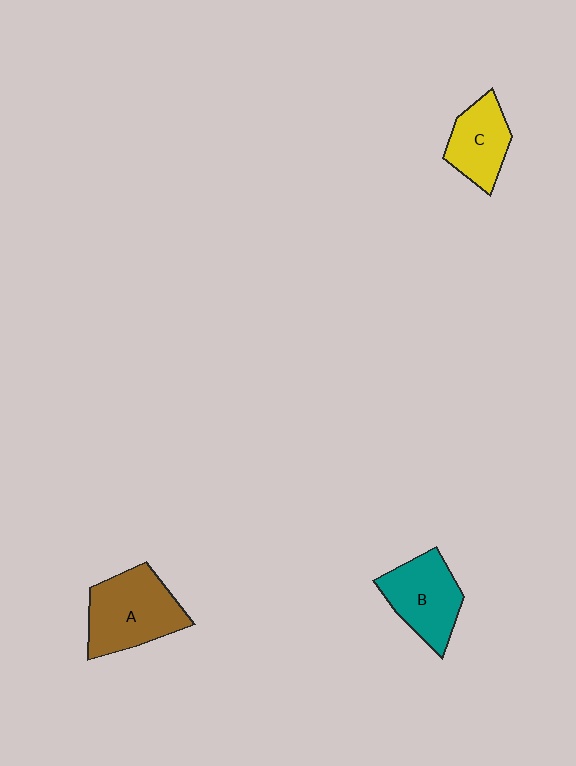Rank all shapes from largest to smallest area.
From largest to smallest: A (brown), B (teal), C (yellow).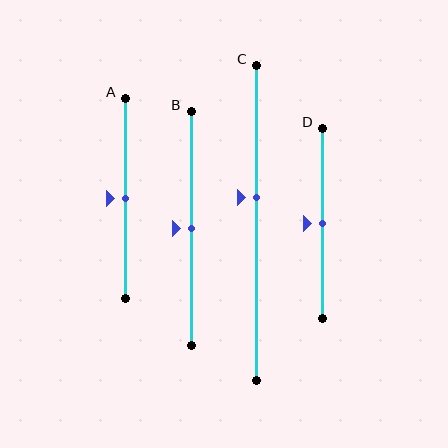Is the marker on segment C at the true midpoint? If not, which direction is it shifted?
No, the marker on segment C is shifted upward by about 8% of the segment length.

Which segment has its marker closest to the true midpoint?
Segment A has its marker closest to the true midpoint.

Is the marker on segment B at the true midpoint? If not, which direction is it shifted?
Yes, the marker on segment B is at the true midpoint.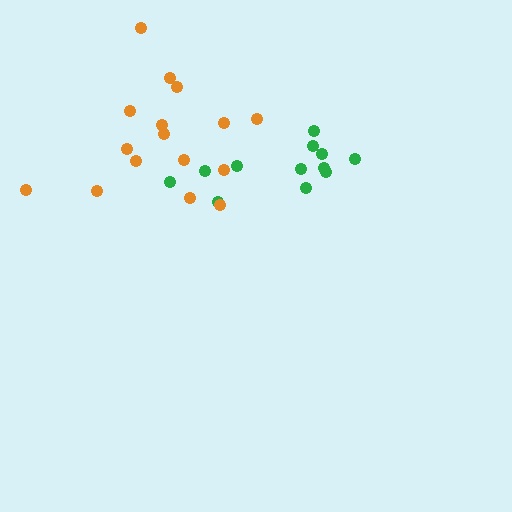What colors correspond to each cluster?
The clusters are colored: green, orange.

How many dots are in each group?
Group 1: 12 dots, Group 2: 16 dots (28 total).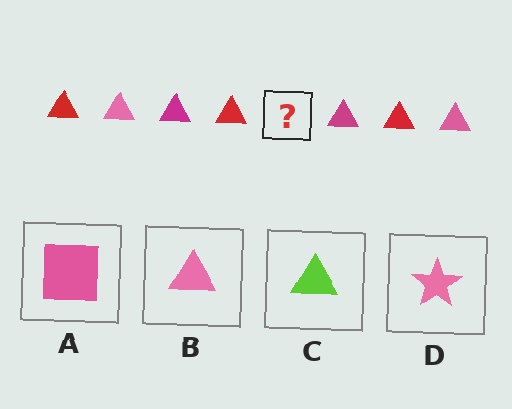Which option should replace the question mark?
Option B.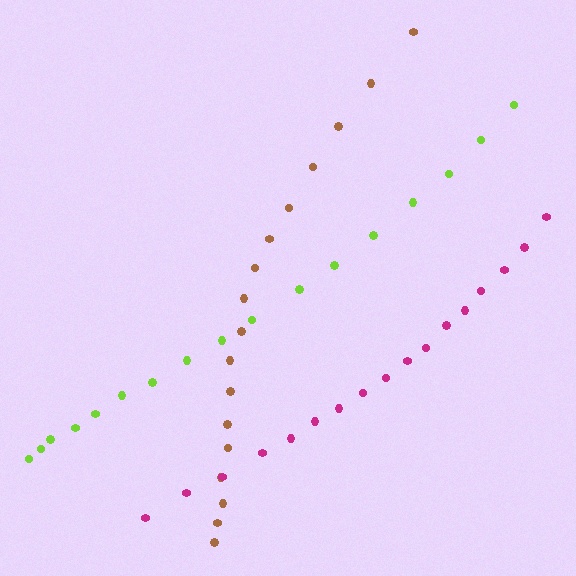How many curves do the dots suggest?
There are 3 distinct paths.